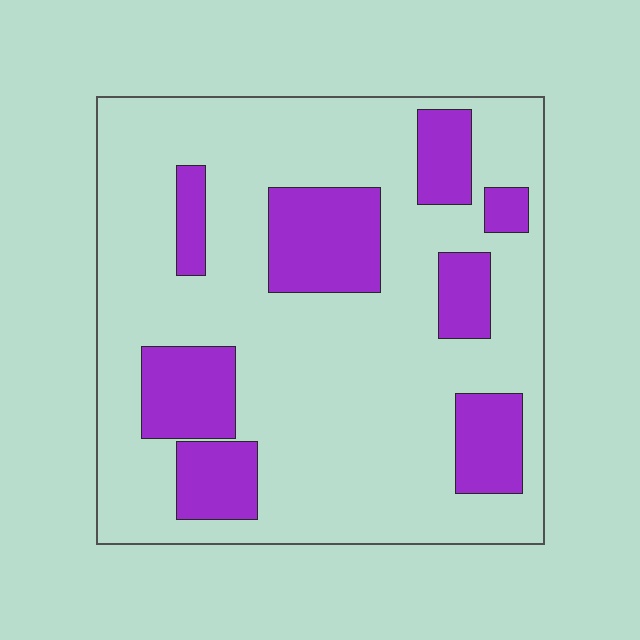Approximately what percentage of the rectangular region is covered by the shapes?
Approximately 25%.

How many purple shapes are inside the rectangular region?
8.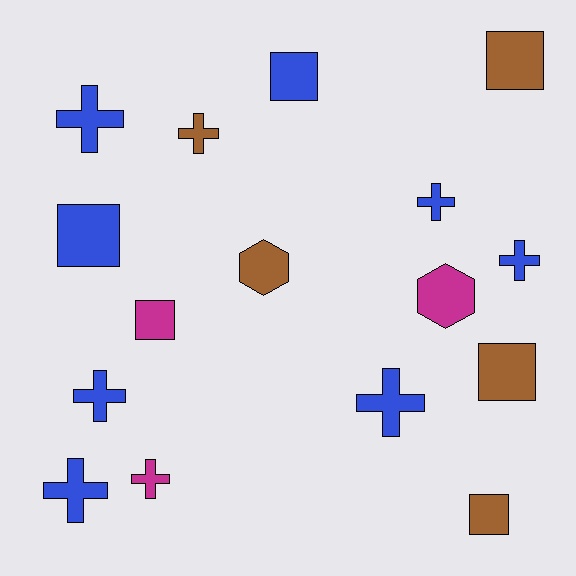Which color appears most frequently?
Blue, with 8 objects.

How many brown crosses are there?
There is 1 brown cross.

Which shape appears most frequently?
Cross, with 8 objects.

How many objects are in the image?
There are 16 objects.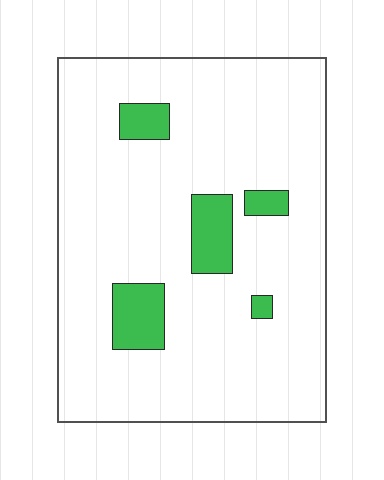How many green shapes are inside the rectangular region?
5.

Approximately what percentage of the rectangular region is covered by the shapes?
Approximately 10%.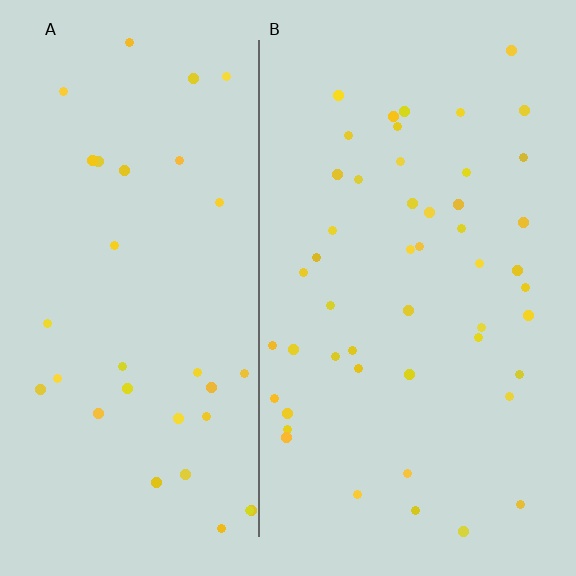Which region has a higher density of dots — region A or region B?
B (the right).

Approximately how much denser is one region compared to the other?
Approximately 1.5× — region B over region A.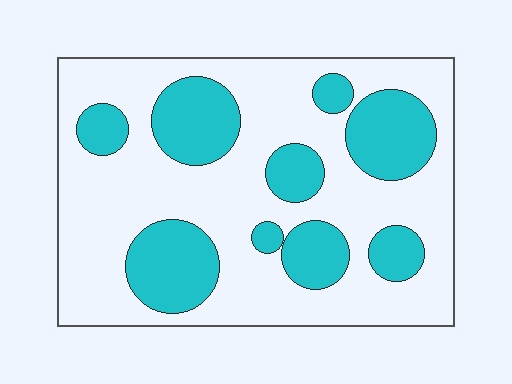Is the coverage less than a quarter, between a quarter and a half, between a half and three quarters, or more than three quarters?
Between a quarter and a half.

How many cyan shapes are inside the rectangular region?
9.